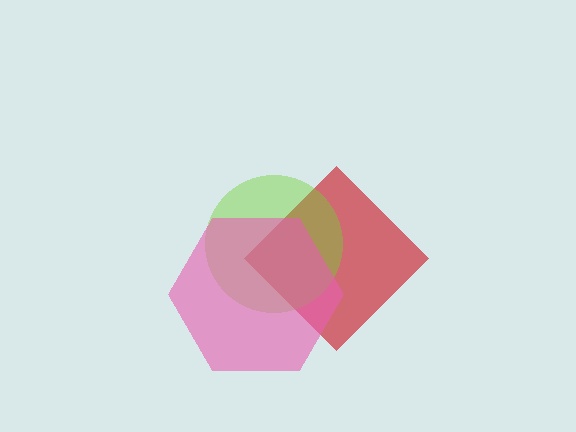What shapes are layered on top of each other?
The layered shapes are: a red diamond, a lime circle, a pink hexagon.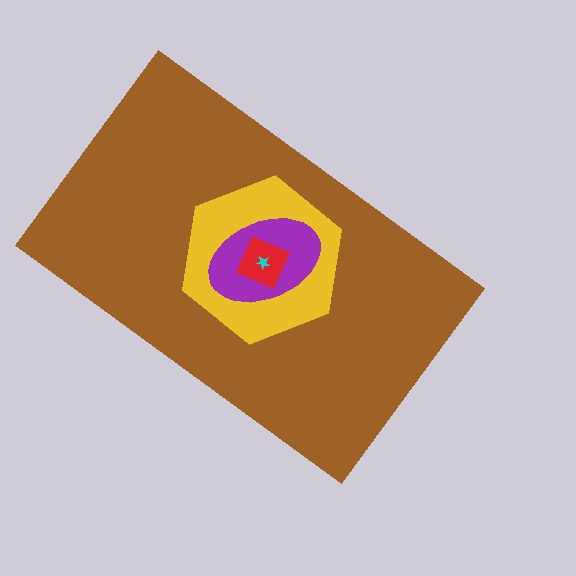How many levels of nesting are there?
5.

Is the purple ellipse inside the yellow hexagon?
Yes.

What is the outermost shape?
The brown rectangle.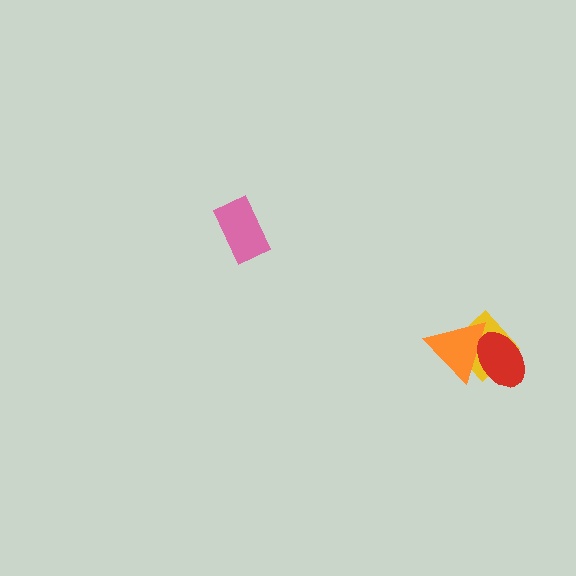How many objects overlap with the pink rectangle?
0 objects overlap with the pink rectangle.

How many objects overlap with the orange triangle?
2 objects overlap with the orange triangle.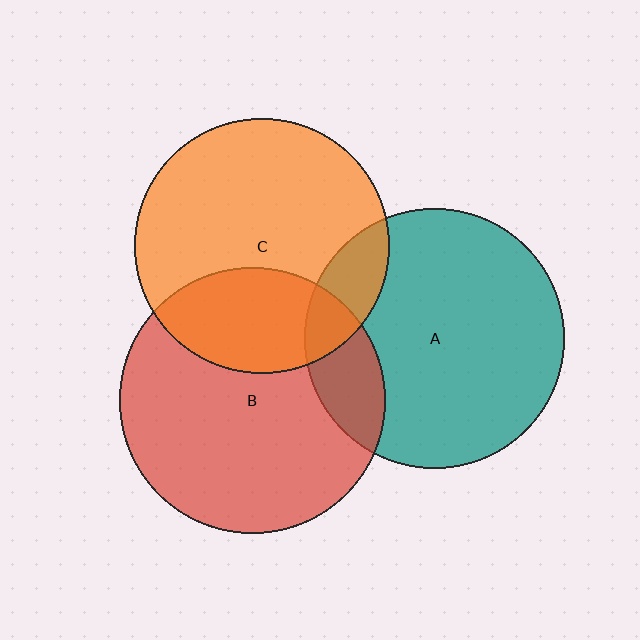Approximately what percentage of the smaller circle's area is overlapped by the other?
Approximately 15%.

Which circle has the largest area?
Circle B (red).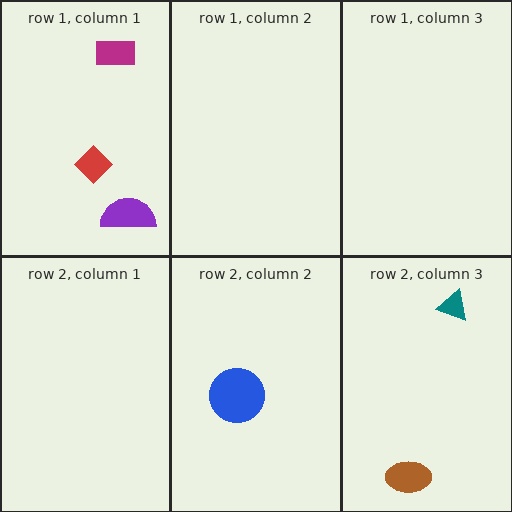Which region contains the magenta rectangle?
The row 1, column 1 region.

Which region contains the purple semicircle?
The row 1, column 1 region.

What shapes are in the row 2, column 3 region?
The brown ellipse, the teal triangle.